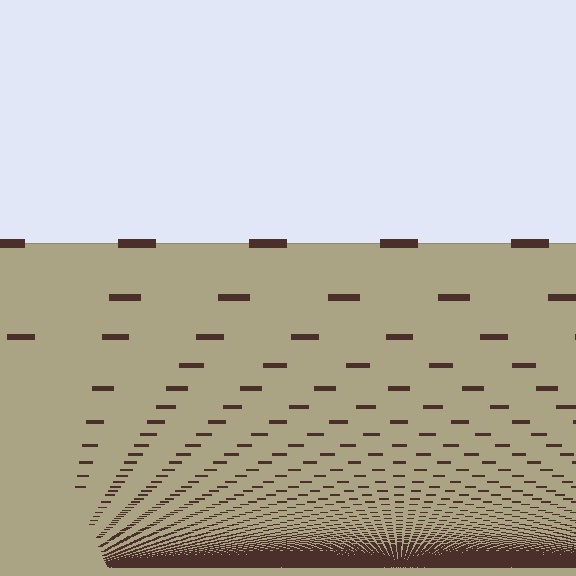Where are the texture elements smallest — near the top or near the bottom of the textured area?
Near the bottom.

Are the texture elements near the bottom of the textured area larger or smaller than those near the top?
Smaller. The gradient is inverted — elements near the bottom are smaller and denser.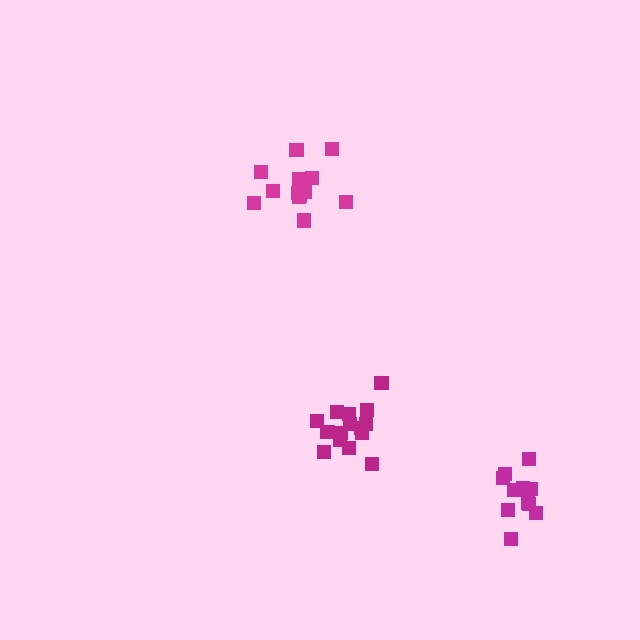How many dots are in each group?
Group 1: 15 dots, Group 2: 12 dots, Group 3: 13 dots (40 total).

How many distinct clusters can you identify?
There are 3 distinct clusters.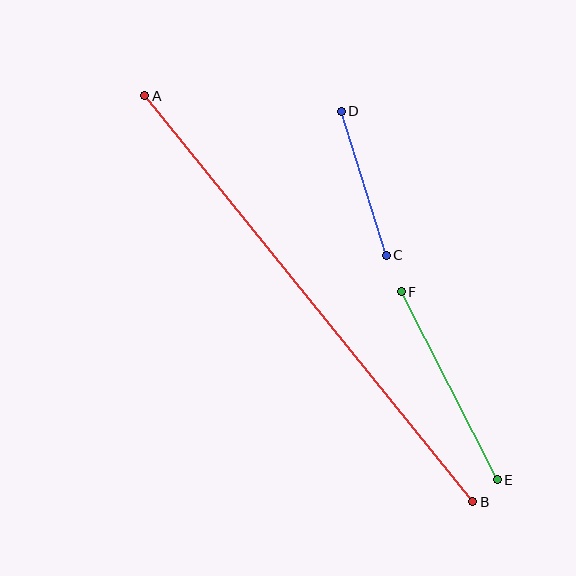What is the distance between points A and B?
The distance is approximately 522 pixels.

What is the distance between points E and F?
The distance is approximately 211 pixels.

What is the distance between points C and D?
The distance is approximately 151 pixels.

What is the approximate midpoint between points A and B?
The midpoint is at approximately (309, 299) pixels.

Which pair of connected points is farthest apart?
Points A and B are farthest apart.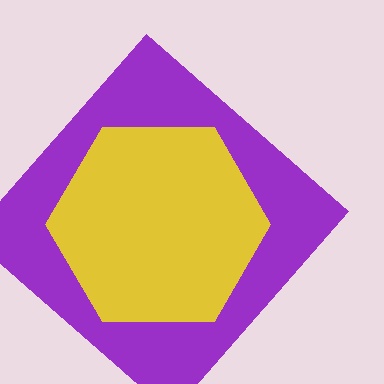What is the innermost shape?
The yellow hexagon.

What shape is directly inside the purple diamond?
The yellow hexagon.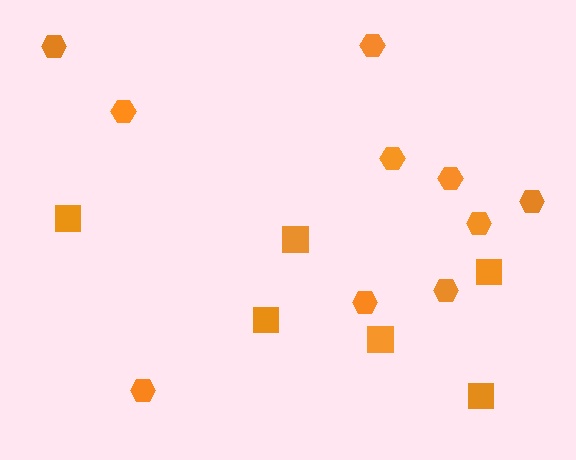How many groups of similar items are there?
There are 2 groups: one group of squares (6) and one group of hexagons (10).